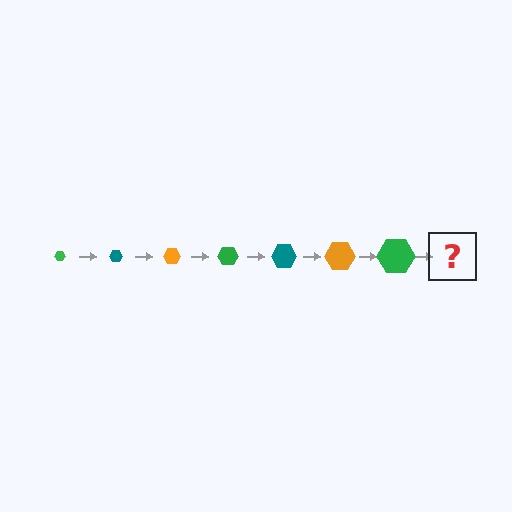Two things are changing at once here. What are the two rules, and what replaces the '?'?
The two rules are that the hexagon grows larger each step and the color cycles through green, teal, and orange. The '?' should be a teal hexagon, larger than the previous one.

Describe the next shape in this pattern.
It should be a teal hexagon, larger than the previous one.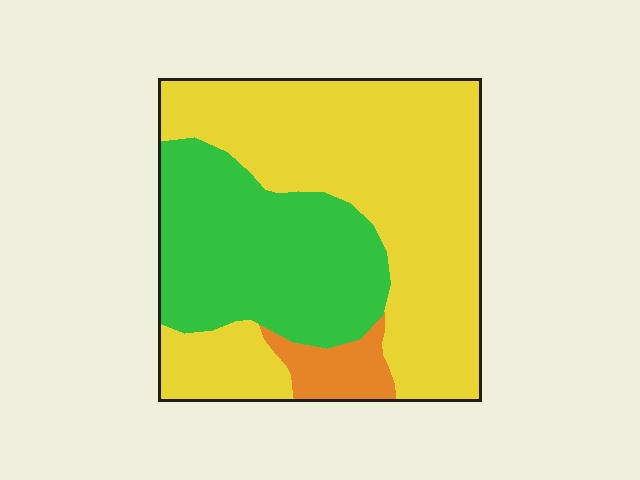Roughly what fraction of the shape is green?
Green takes up about one third (1/3) of the shape.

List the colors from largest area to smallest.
From largest to smallest: yellow, green, orange.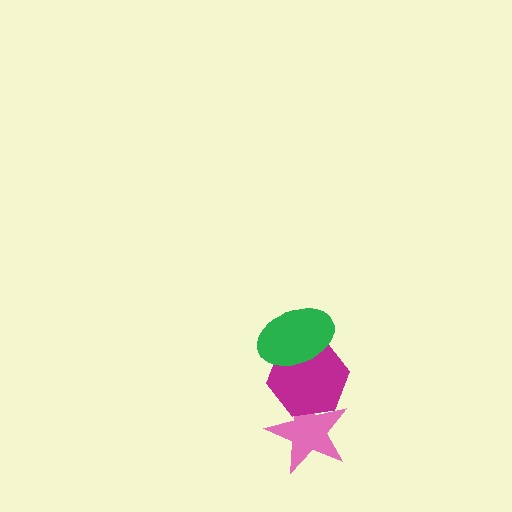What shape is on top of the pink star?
The magenta hexagon is on top of the pink star.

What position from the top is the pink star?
The pink star is 3rd from the top.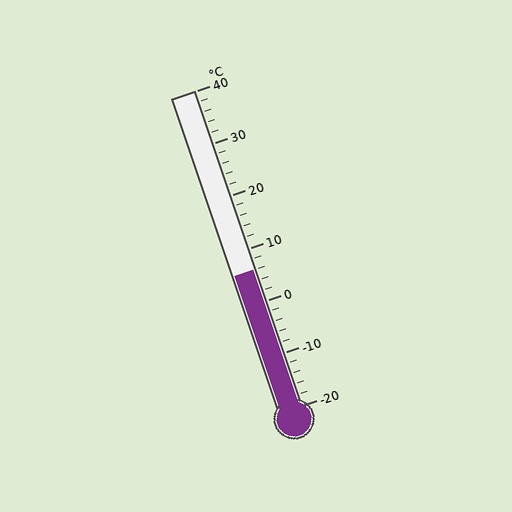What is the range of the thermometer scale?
The thermometer scale ranges from -20°C to 40°C.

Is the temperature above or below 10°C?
The temperature is below 10°C.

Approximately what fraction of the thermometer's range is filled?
The thermometer is filled to approximately 45% of its range.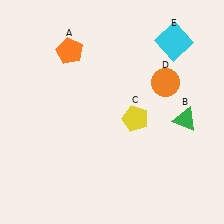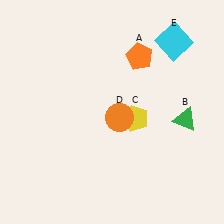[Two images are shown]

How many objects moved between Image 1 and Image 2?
2 objects moved between the two images.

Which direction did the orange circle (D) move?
The orange circle (D) moved left.